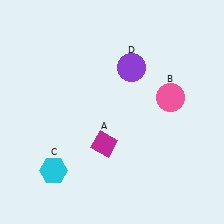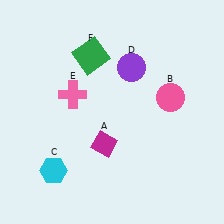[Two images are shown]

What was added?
A pink cross (E), a green square (F) were added in Image 2.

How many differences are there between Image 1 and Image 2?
There are 2 differences between the two images.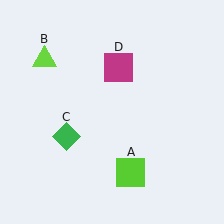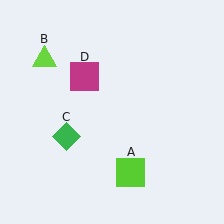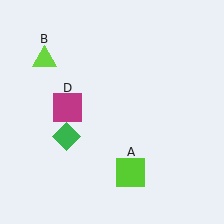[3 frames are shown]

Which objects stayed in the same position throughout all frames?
Lime square (object A) and lime triangle (object B) and green diamond (object C) remained stationary.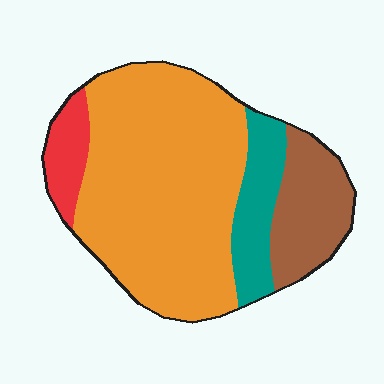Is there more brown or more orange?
Orange.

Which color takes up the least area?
Red, at roughly 10%.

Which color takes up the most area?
Orange, at roughly 65%.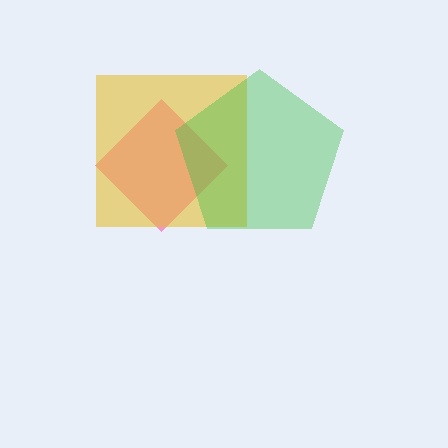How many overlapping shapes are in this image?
There are 3 overlapping shapes in the image.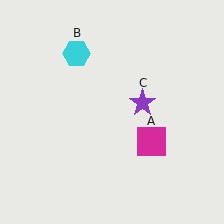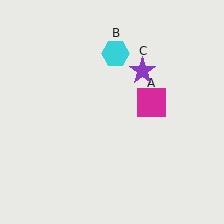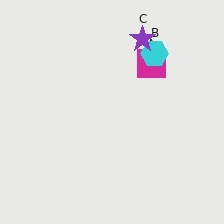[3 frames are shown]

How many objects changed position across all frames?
3 objects changed position: magenta square (object A), cyan hexagon (object B), purple star (object C).